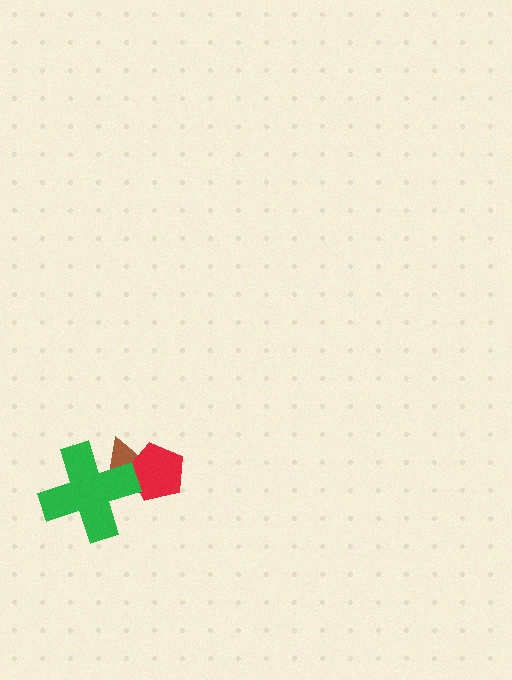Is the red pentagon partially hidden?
Yes, it is partially covered by another shape.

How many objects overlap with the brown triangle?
2 objects overlap with the brown triangle.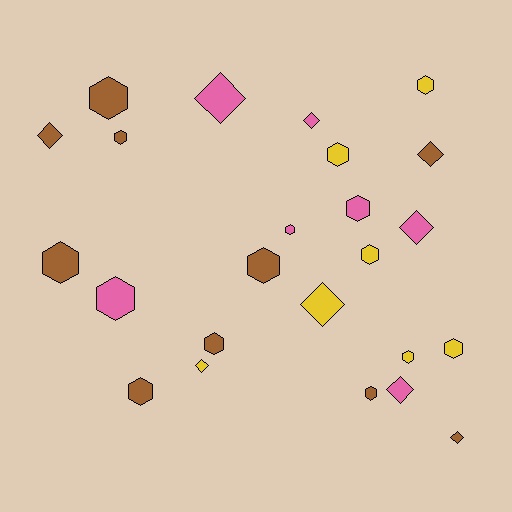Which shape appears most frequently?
Hexagon, with 15 objects.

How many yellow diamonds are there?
There are 2 yellow diamonds.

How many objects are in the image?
There are 24 objects.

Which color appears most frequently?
Brown, with 10 objects.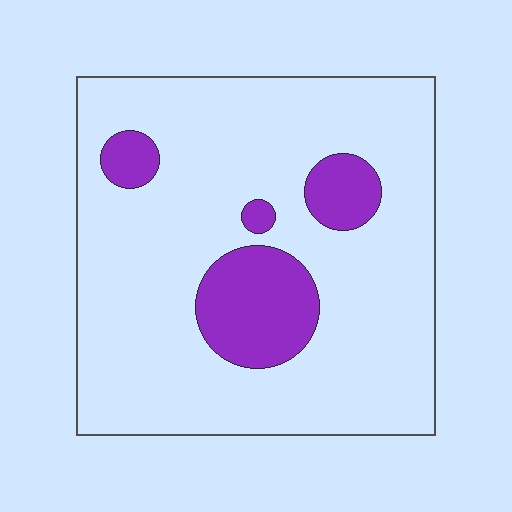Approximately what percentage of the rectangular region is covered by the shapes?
Approximately 15%.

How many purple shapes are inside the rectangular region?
4.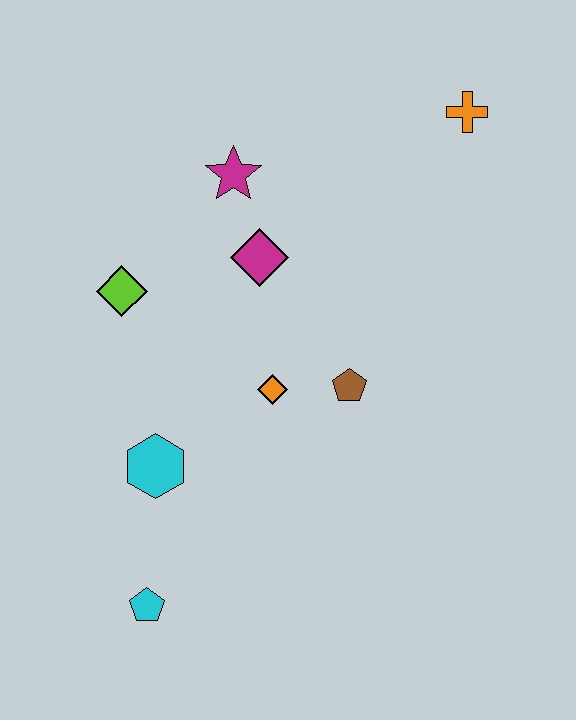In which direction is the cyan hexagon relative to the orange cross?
The cyan hexagon is below the orange cross.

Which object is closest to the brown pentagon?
The orange diamond is closest to the brown pentagon.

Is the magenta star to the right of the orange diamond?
No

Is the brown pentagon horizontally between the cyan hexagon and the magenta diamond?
No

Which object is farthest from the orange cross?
The cyan pentagon is farthest from the orange cross.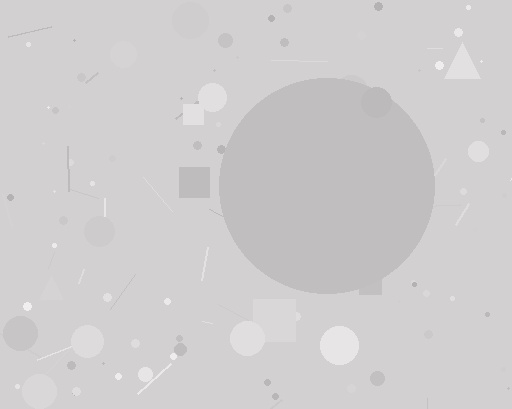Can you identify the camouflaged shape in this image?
The camouflaged shape is a circle.